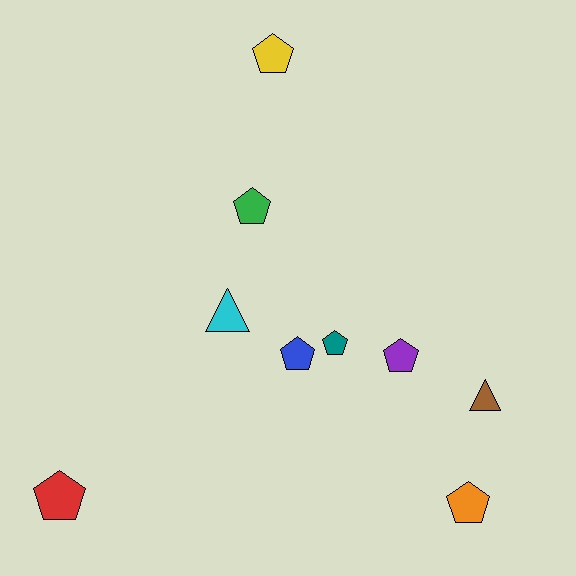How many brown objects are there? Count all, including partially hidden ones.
There is 1 brown object.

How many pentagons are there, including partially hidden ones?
There are 7 pentagons.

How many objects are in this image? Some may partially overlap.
There are 9 objects.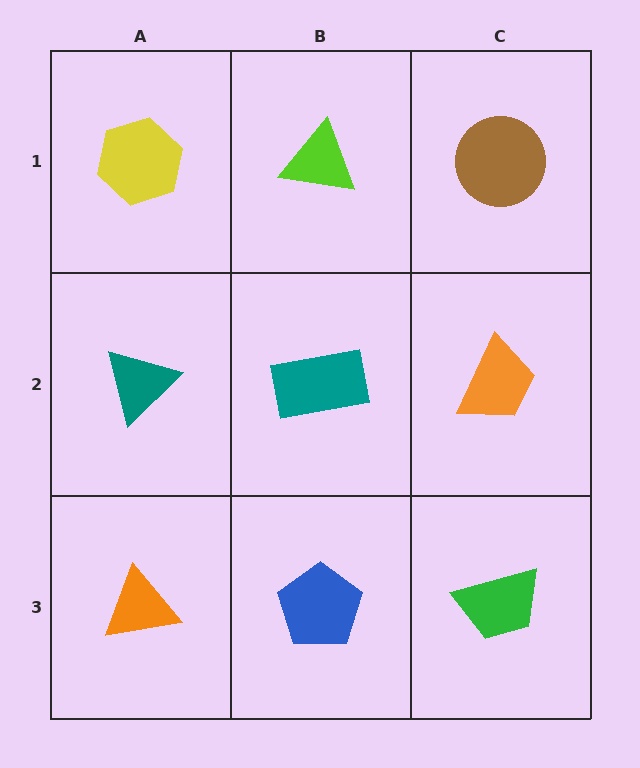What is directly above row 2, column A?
A yellow hexagon.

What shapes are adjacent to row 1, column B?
A teal rectangle (row 2, column B), a yellow hexagon (row 1, column A), a brown circle (row 1, column C).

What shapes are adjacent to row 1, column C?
An orange trapezoid (row 2, column C), a lime triangle (row 1, column B).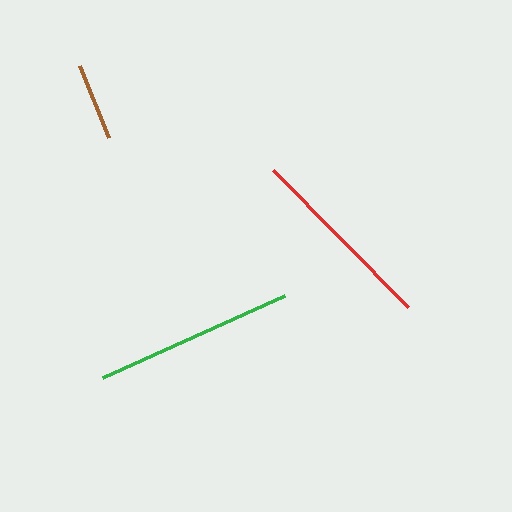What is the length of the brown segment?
The brown segment is approximately 78 pixels long.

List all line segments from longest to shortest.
From longest to shortest: green, red, brown.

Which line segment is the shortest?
The brown line is the shortest at approximately 78 pixels.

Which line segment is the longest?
The green line is the longest at approximately 200 pixels.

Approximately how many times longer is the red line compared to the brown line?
The red line is approximately 2.5 times the length of the brown line.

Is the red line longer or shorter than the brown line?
The red line is longer than the brown line.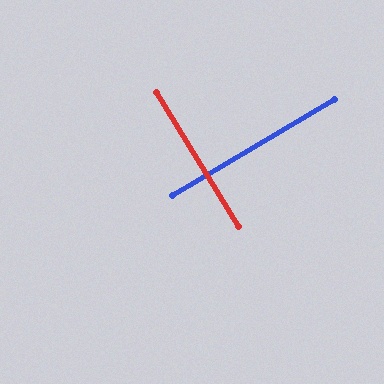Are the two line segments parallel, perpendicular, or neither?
Perpendicular — they meet at approximately 89°.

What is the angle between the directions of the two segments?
Approximately 89 degrees.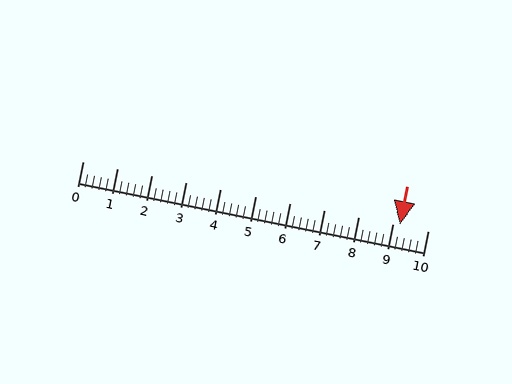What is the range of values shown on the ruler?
The ruler shows values from 0 to 10.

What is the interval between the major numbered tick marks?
The major tick marks are spaced 1 units apart.